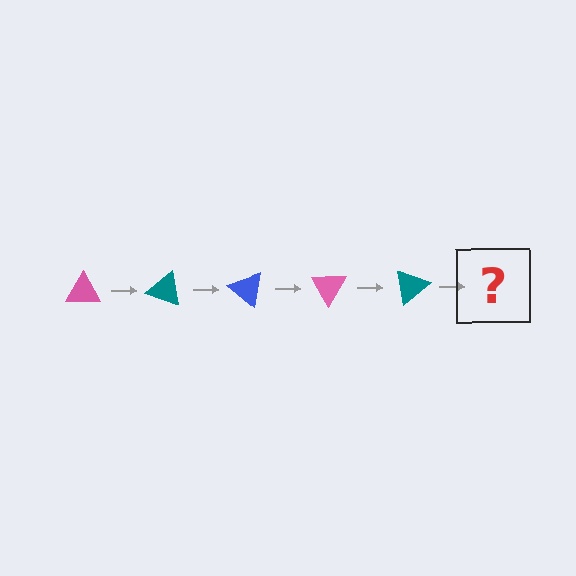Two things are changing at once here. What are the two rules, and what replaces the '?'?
The two rules are that it rotates 20 degrees each step and the color cycles through pink, teal, and blue. The '?' should be a blue triangle, rotated 100 degrees from the start.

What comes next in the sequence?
The next element should be a blue triangle, rotated 100 degrees from the start.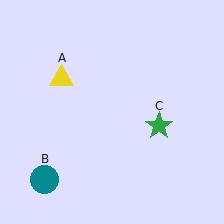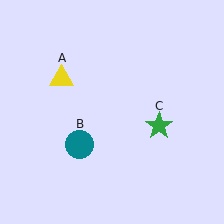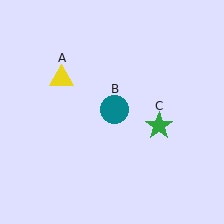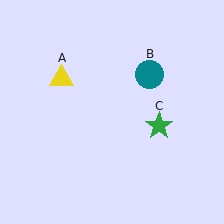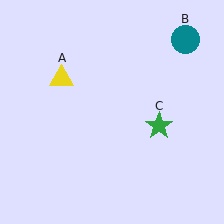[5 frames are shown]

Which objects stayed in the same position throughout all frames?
Yellow triangle (object A) and green star (object C) remained stationary.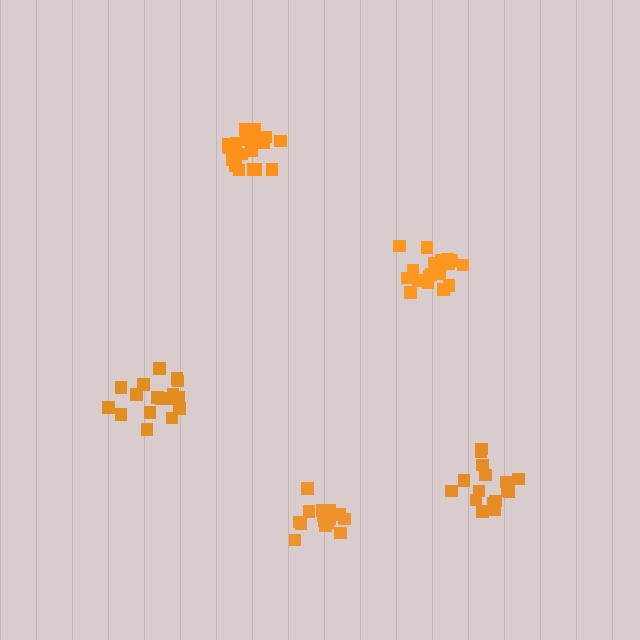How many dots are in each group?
Group 1: 20 dots, Group 2: 17 dots, Group 3: 16 dots, Group 4: 19 dots, Group 5: 19 dots (91 total).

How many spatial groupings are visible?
There are 5 spatial groupings.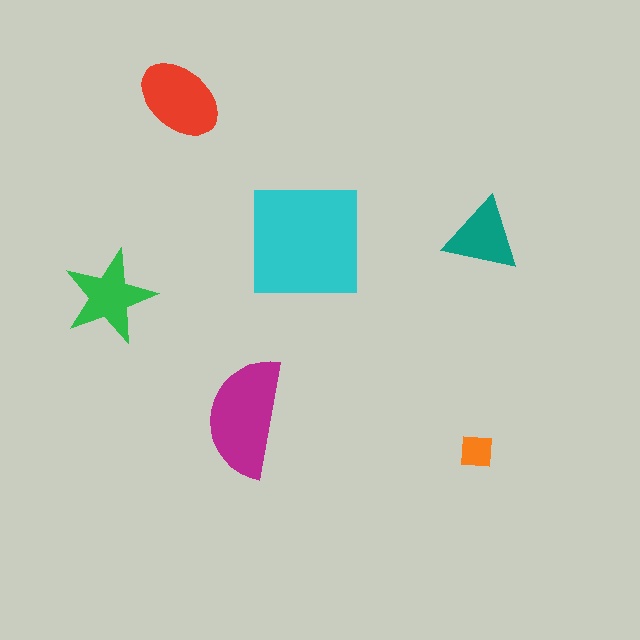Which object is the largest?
The cyan square.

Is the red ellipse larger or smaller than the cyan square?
Smaller.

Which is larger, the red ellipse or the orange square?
The red ellipse.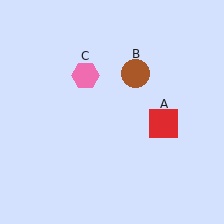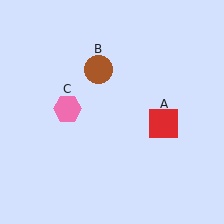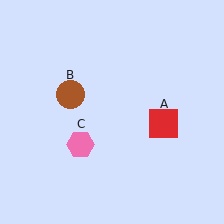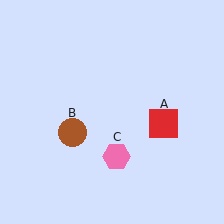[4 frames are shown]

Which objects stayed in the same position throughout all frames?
Red square (object A) remained stationary.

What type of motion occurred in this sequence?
The brown circle (object B), pink hexagon (object C) rotated counterclockwise around the center of the scene.